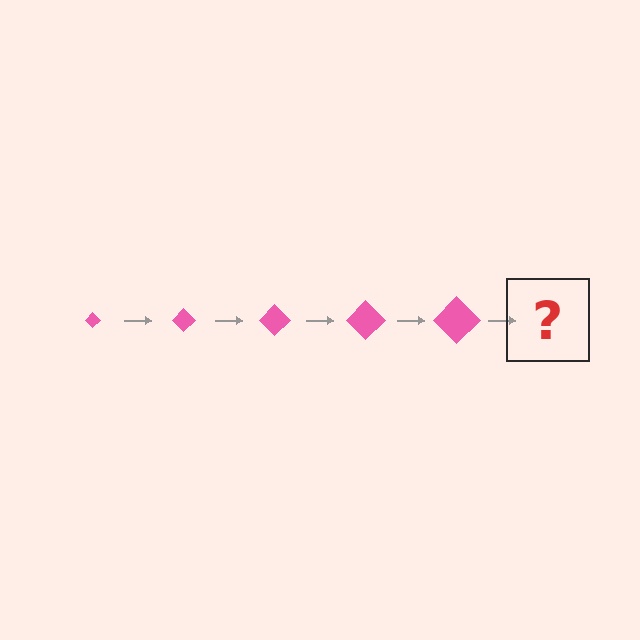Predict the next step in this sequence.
The next step is a pink diamond, larger than the previous one.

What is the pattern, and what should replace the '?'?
The pattern is that the diamond gets progressively larger each step. The '?' should be a pink diamond, larger than the previous one.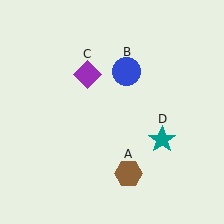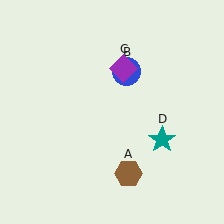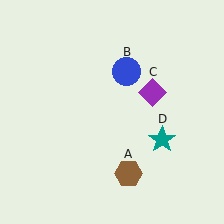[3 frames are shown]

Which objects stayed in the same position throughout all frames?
Brown hexagon (object A) and blue circle (object B) and teal star (object D) remained stationary.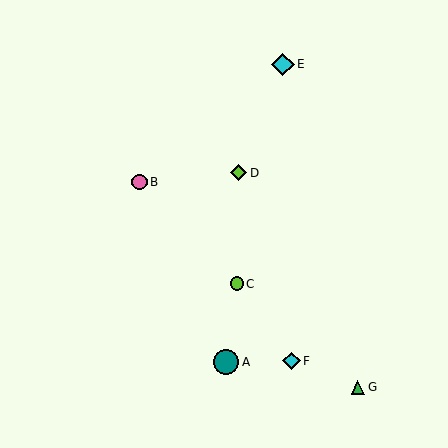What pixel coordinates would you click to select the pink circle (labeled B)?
Click at (140, 182) to select the pink circle B.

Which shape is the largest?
The teal circle (labeled A) is the largest.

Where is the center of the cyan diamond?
The center of the cyan diamond is at (292, 361).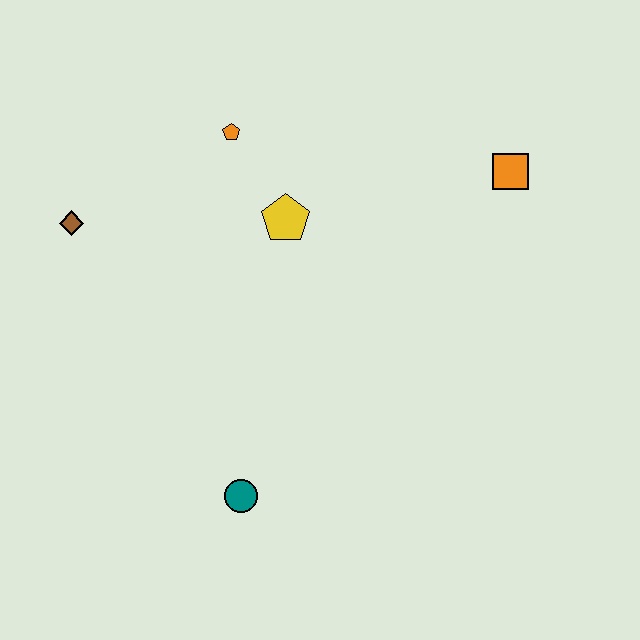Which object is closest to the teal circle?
The yellow pentagon is closest to the teal circle.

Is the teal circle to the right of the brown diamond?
Yes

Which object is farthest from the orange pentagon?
The teal circle is farthest from the orange pentagon.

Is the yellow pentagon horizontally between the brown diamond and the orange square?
Yes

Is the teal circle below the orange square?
Yes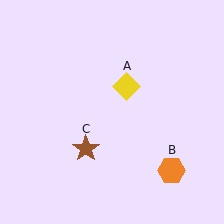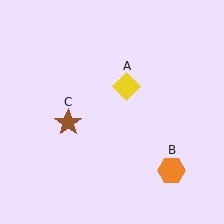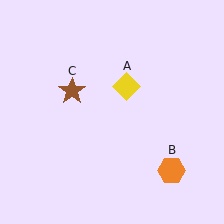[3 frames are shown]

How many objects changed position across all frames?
1 object changed position: brown star (object C).